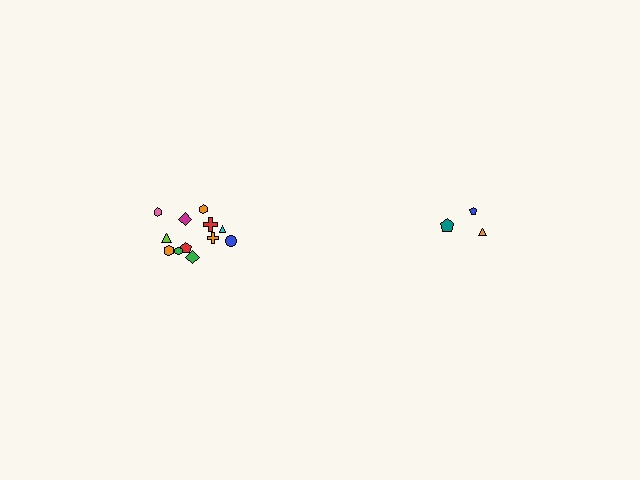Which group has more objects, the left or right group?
The left group.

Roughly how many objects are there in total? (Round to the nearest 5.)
Roughly 15 objects in total.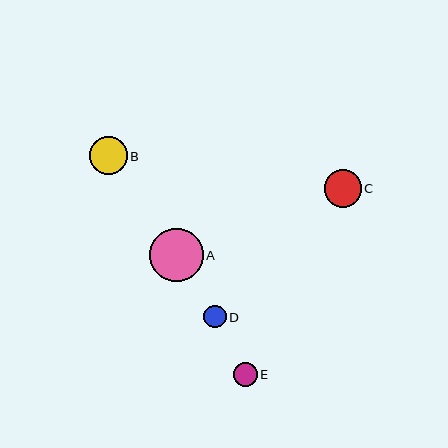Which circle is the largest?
Circle A is the largest with a size of approximately 53 pixels.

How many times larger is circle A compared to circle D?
Circle A is approximately 2.4 times the size of circle D.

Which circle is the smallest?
Circle D is the smallest with a size of approximately 22 pixels.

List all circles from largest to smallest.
From largest to smallest: A, B, C, E, D.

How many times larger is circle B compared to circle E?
Circle B is approximately 1.6 times the size of circle E.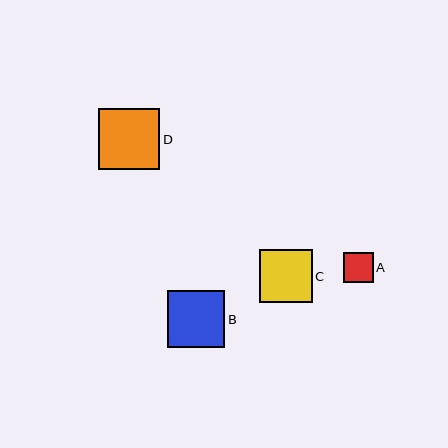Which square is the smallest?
Square A is the smallest with a size of approximately 30 pixels.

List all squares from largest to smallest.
From largest to smallest: D, B, C, A.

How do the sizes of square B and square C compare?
Square B and square C are approximately the same size.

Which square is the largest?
Square D is the largest with a size of approximately 62 pixels.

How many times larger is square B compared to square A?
Square B is approximately 1.9 times the size of square A.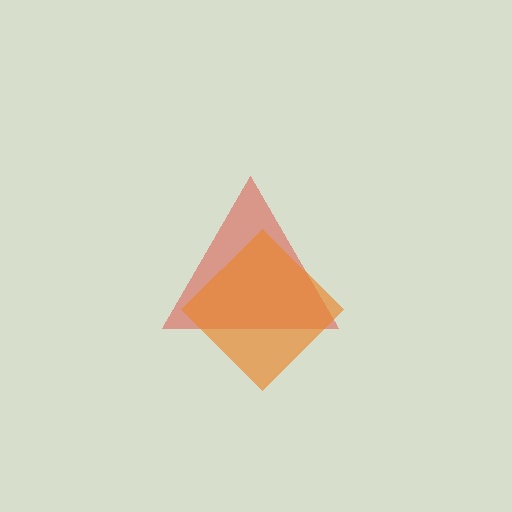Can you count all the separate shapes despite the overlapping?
Yes, there are 2 separate shapes.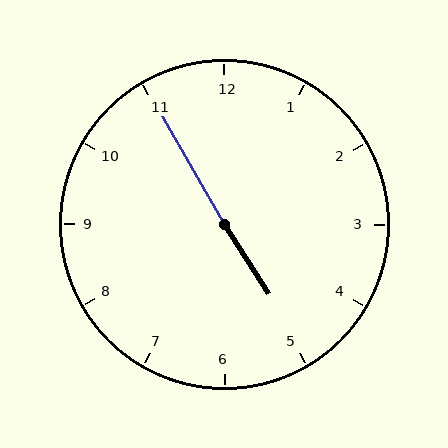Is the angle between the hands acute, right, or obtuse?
It is obtuse.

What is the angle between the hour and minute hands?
Approximately 178 degrees.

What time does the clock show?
4:55.